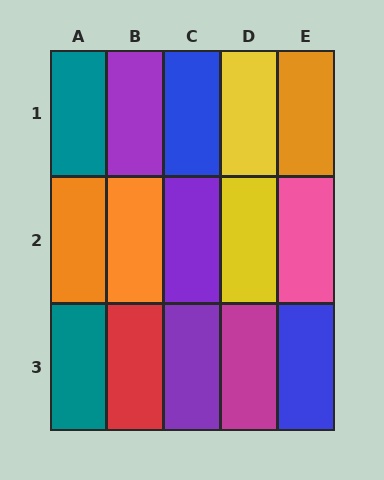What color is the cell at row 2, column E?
Pink.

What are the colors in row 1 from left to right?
Teal, purple, blue, yellow, orange.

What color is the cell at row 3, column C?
Purple.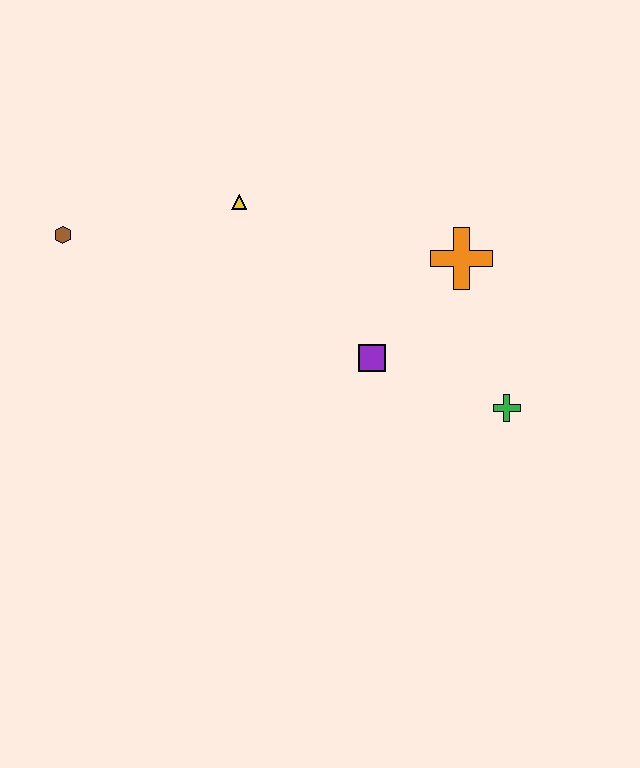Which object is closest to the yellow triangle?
The brown hexagon is closest to the yellow triangle.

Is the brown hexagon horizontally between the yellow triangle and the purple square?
No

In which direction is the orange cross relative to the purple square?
The orange cross is above the purple square.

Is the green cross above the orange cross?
No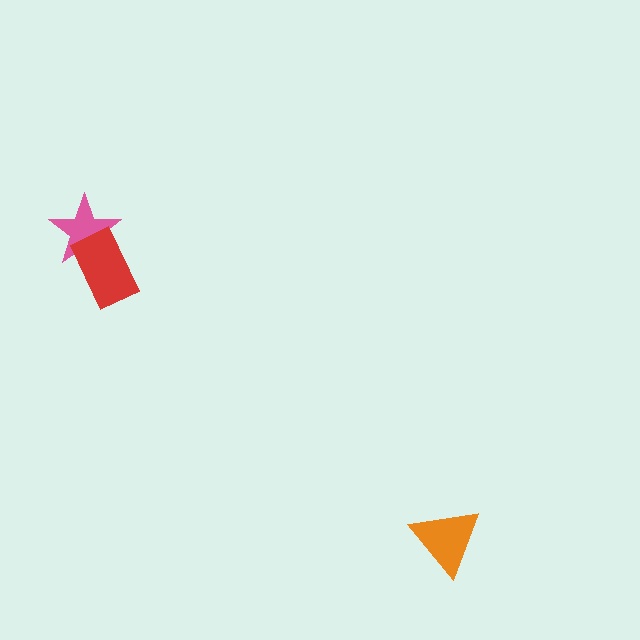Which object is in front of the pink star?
The red rectangle is in front of the pink star.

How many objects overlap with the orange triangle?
0 objects overlap with the orange triangle.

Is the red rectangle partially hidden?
No, no other shape covers it.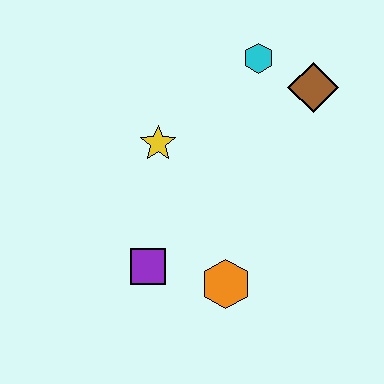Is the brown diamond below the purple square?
No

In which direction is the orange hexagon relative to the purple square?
The orange hexagon is to the right of the purple square.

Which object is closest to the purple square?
The orange hexagon is closest to the purple square.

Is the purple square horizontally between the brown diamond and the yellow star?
No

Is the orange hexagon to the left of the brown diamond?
Yes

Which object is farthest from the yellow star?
The brown diamond is farthest from the yellow star.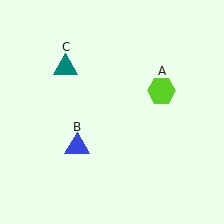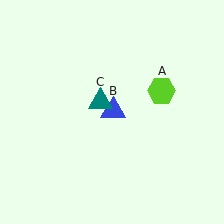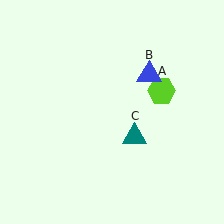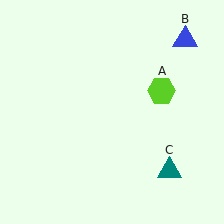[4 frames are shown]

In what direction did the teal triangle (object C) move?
The teal triangle (object C) moved down and to the right.